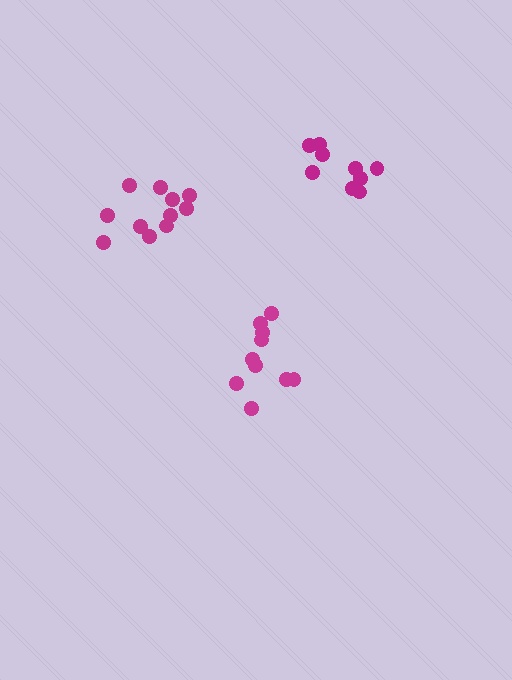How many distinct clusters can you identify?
There are 3 distinct clusters.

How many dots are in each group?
Group 1: 11 dots, Group 2: 10 dots, Group 3: 9 dots (30 total).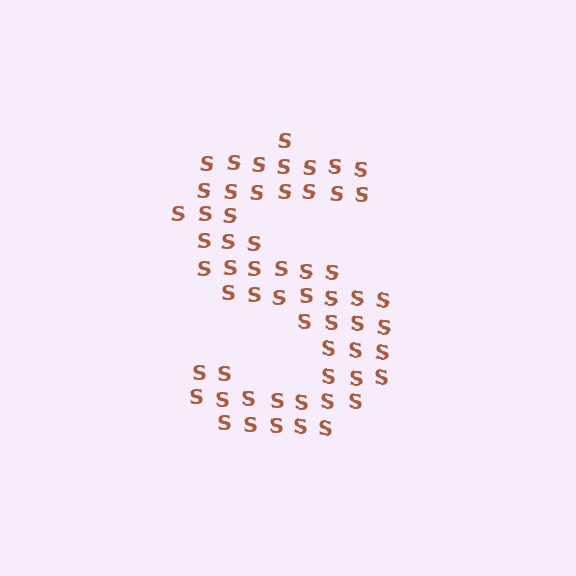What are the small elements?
The small elements are letter S's.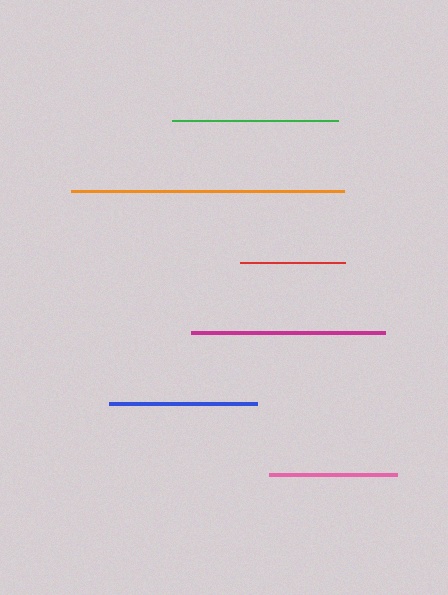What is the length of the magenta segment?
The magenta segment is approximately 193 pixels long.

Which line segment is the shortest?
The red line is the shortest at approximately 104 pixels.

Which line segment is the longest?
The orange line is the longest at approximately 274 pixels.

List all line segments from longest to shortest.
From longest to shortest: orange, magenta, green, blue, pink, red.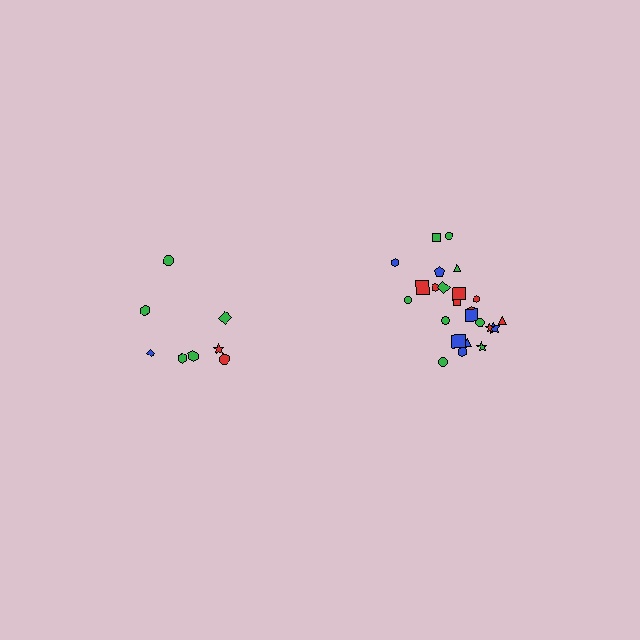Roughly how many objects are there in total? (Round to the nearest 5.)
Roughly 35 objects in total.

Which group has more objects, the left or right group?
The right group.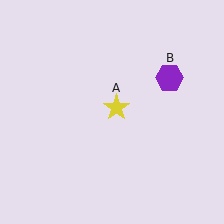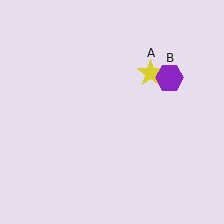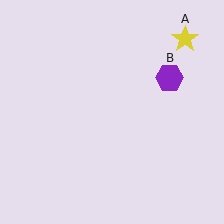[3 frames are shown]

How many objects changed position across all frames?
1 object changed position: yellow star (object A).